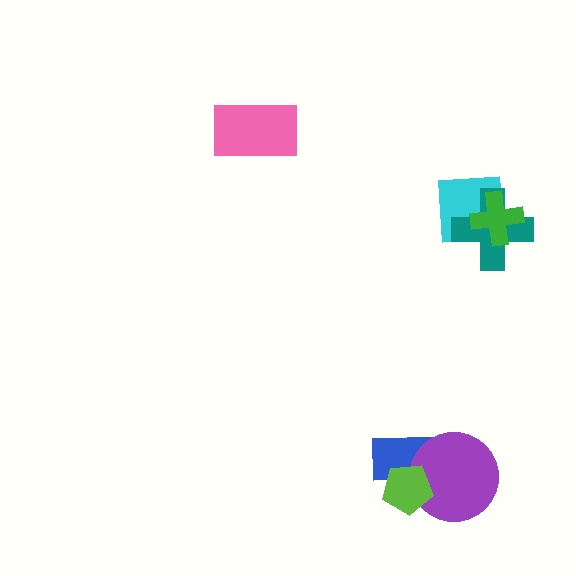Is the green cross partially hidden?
No, no other shape covers it.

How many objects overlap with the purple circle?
2 objects overlap with the purple circle.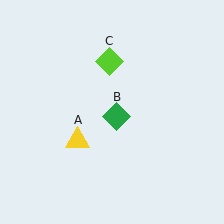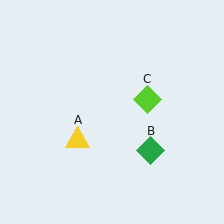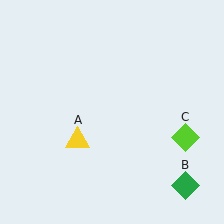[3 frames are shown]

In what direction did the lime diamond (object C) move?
The lime diamond (object C) moved down and to the right.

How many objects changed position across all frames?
2 objects changed position: green diamond (object B), lime diamond (object C).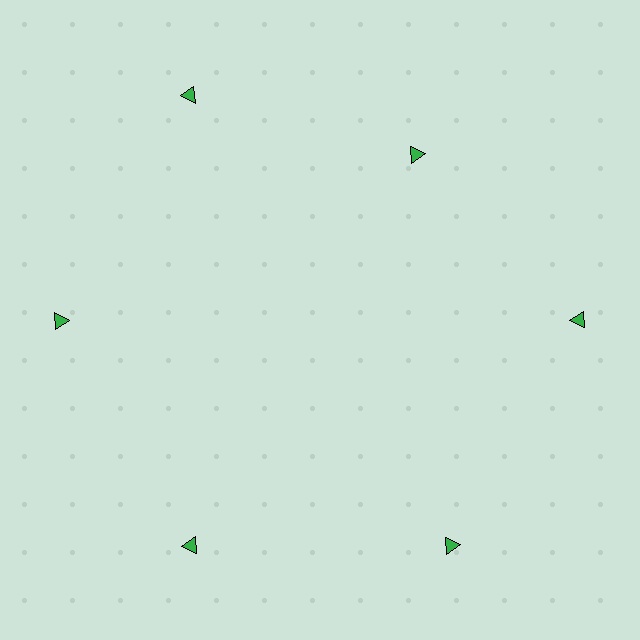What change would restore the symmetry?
The symmetry would be restored by moving it outward, back onto the ring so that all 6 triangles sit at equal angles and equal distance from the center.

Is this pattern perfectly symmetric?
No. The 6 green triangles are arranged in a ring, but one element near the 1 o'clock position is pulled inward toward the center, breaking the 6-fold rotational symmetry.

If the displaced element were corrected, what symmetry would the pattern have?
It would have 6-fold rotational symmetry — the pattern would map onto itself every 60 degrees.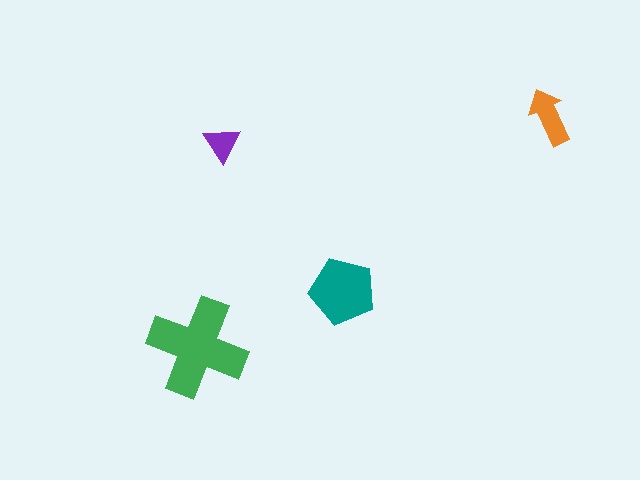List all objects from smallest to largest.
The purple triangle, the orange arrow, the teal pentagon, the green cross.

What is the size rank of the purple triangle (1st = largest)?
4th.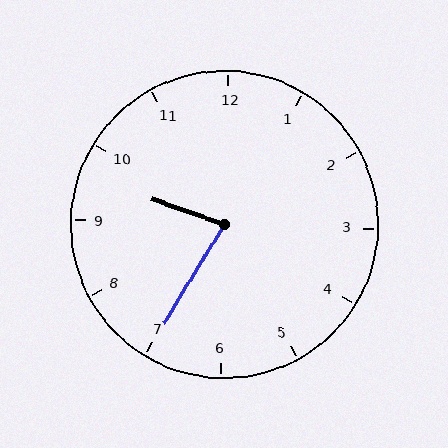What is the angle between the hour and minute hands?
Approximately 78 degrees.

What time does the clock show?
9:35.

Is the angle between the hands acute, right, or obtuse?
It is acute.